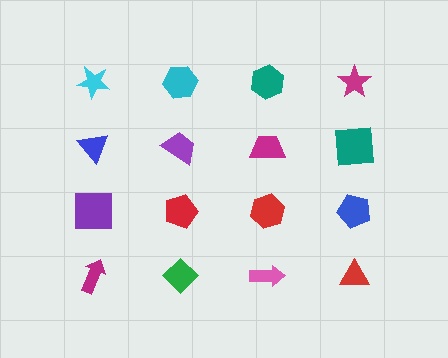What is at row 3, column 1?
A purple square.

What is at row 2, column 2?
A purple trapezoid.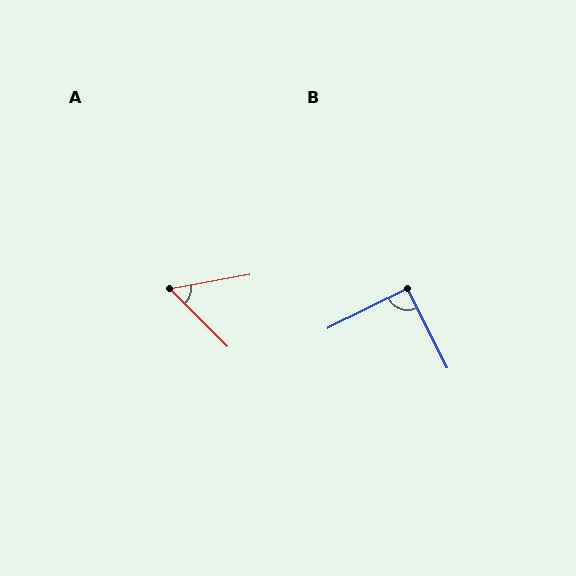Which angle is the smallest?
A, at approximately 55 degrees.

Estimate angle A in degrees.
Approximately 55 degrees.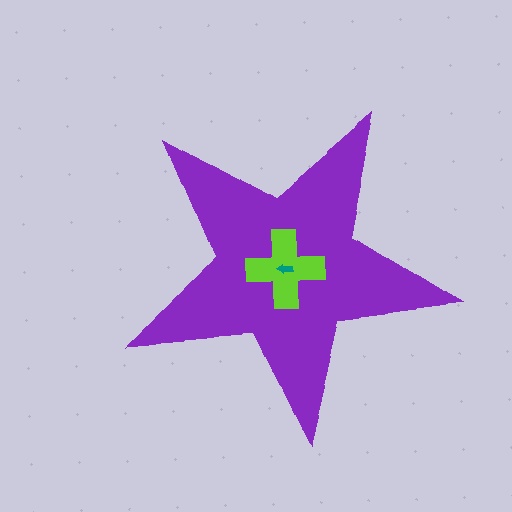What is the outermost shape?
The purple star.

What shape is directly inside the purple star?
The lime cross.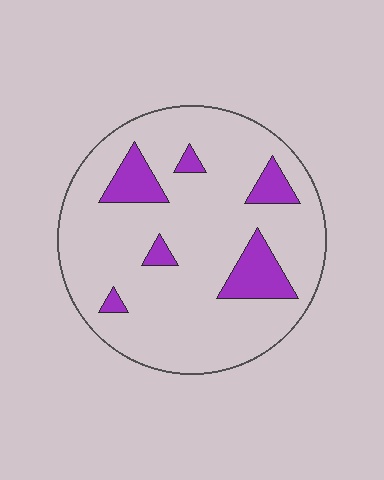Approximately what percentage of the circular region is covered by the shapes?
Approximately 15%.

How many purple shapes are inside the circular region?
6.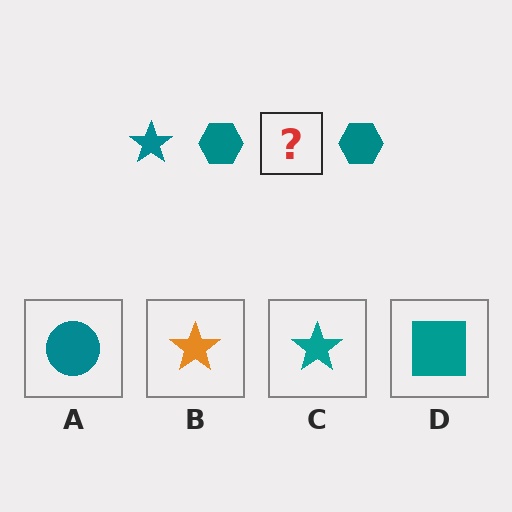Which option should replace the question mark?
Option C.